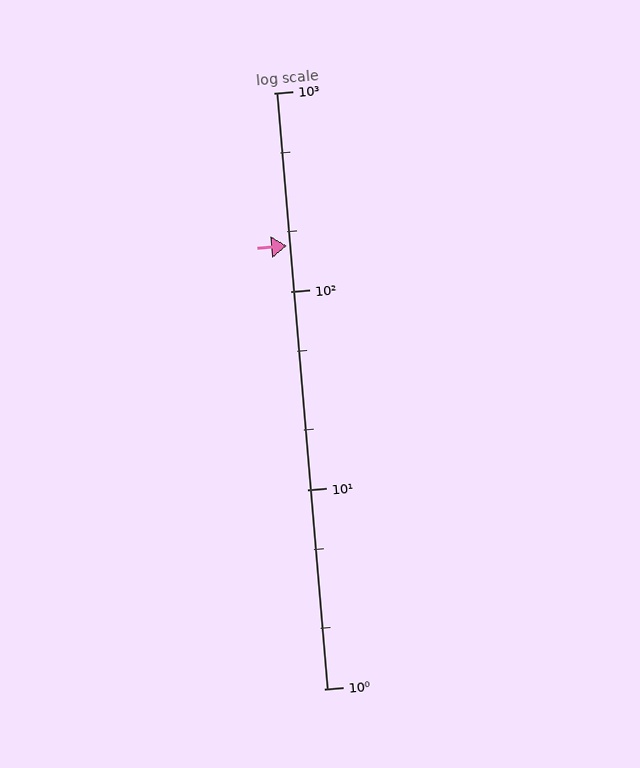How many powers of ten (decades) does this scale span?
The scale spans 3 decades, from 1 to 1000.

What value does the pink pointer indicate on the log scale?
The pointer indicates approximately 170.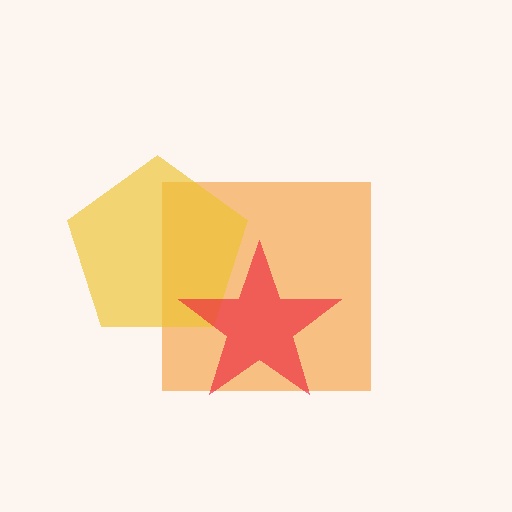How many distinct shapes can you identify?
There are 3 distinct shapes: an orange square, a yellow pentagon, a red star.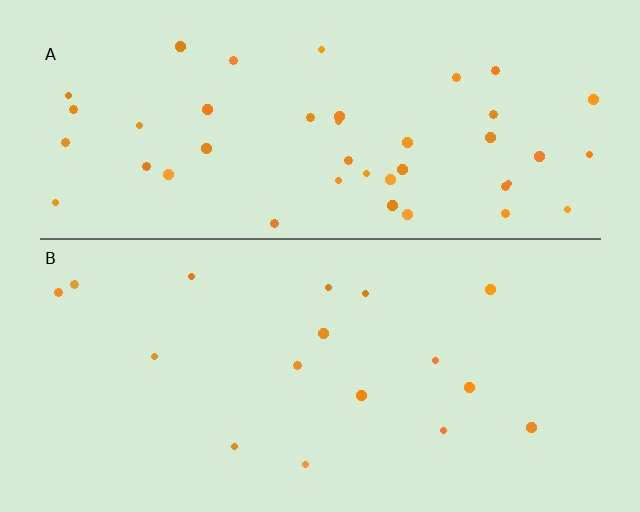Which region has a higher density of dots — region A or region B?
A (the top).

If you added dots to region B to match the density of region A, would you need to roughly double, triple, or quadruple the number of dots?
Approximately triple.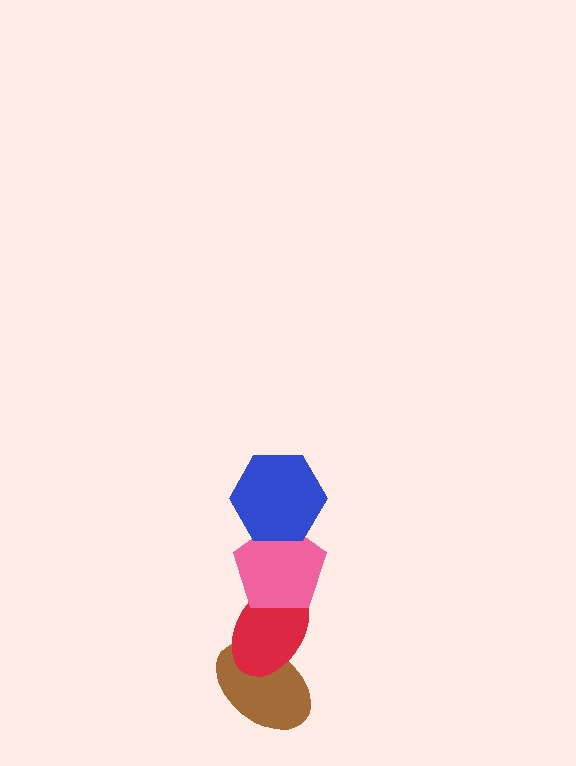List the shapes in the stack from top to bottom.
From top to bottom: the blue hexagon, the pink pentagon, the red ellipse, the brown ellipse.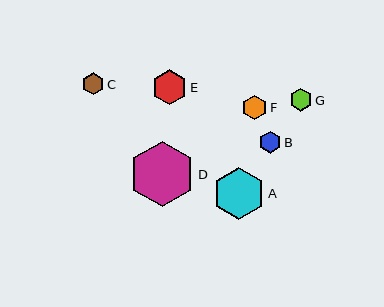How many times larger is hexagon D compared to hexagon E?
Hexagon D is approximately 1.9 times the size of hexagon E.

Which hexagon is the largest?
Hexagon D is the largest with a size of approximately 65 pixels.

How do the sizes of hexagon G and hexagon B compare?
Hexagon G and hexagon B are approximately the same size.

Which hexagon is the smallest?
Hexagon B is the smallest with a size of approximately 22 pixels.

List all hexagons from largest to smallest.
From largest to smallest: D, A, E, F, G, C, B.